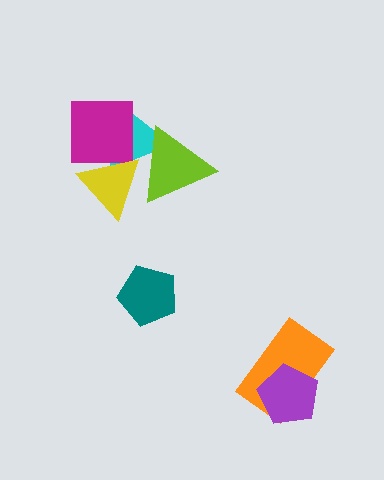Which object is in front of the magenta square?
The yellow triangle is in front of the magenta square.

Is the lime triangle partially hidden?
Yes, it is partially covered by another shape.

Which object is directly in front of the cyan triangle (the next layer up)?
The lime triangle is directly in front of the cyan triangle.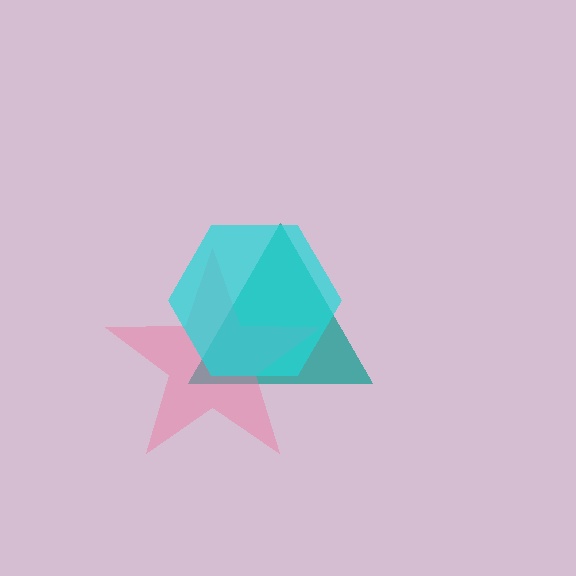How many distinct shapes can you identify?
There are 3 distinct shapes: a teal triangle, a pink star, a cyan hexagon.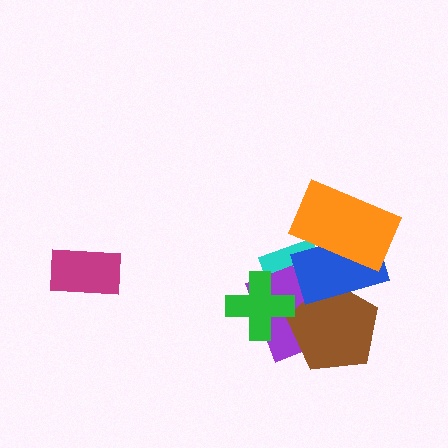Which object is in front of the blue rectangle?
The orange rectangle is in front of the blue rectangle.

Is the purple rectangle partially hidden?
Yes, it is partially covered by another shape.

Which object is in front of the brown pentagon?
The blue rectangle is in front of the brown pentagon.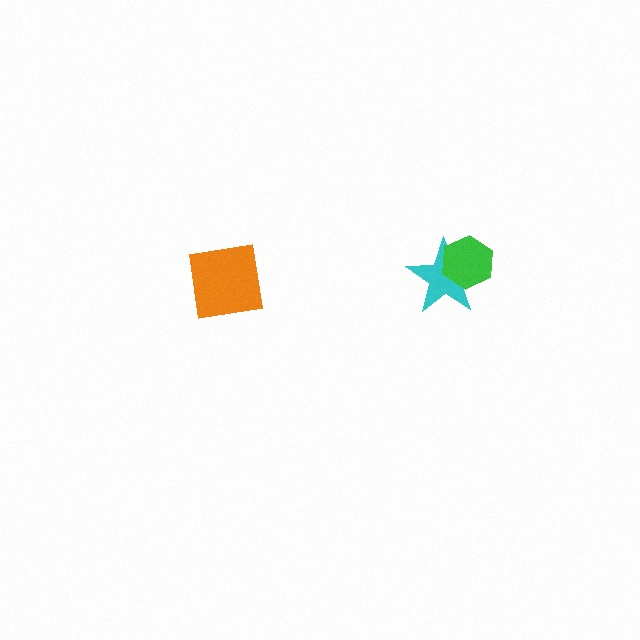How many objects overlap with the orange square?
0 objects overlap with the orange square.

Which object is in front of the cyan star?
The green hexagon is in front of the cyan star.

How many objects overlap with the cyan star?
1 object overlaps with the cyan star.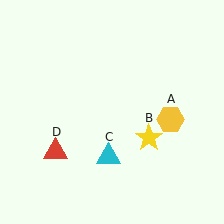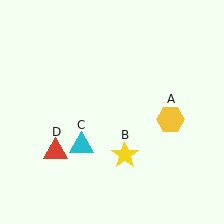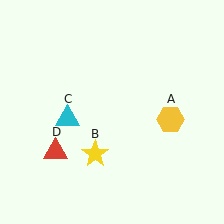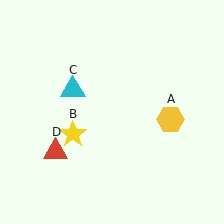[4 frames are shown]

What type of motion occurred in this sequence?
The yellow star (object B), cyan triangle (object C) rotated clockwise around the center of the scene.